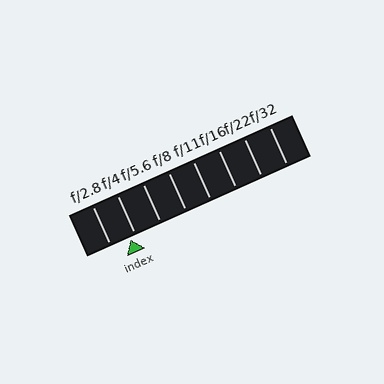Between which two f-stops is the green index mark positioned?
The index mark is between f/2.8 and f/4.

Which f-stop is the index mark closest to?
The index mark is closest to f/4.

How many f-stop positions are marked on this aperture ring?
There are 8 f-stop positions marked.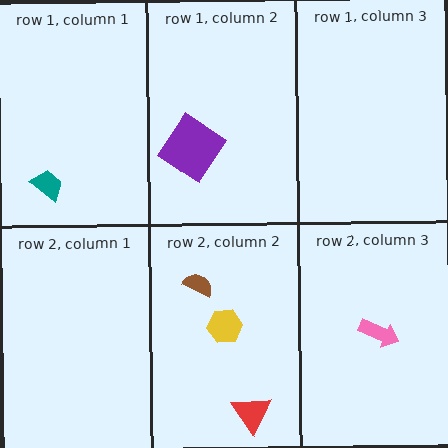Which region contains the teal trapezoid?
The row 1, column 1 region.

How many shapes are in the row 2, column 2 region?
3.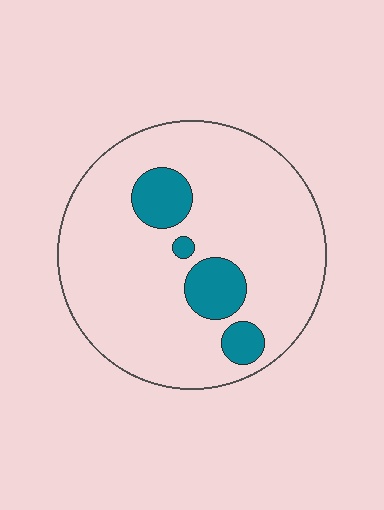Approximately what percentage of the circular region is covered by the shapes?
Approximately 15%.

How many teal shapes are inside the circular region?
4.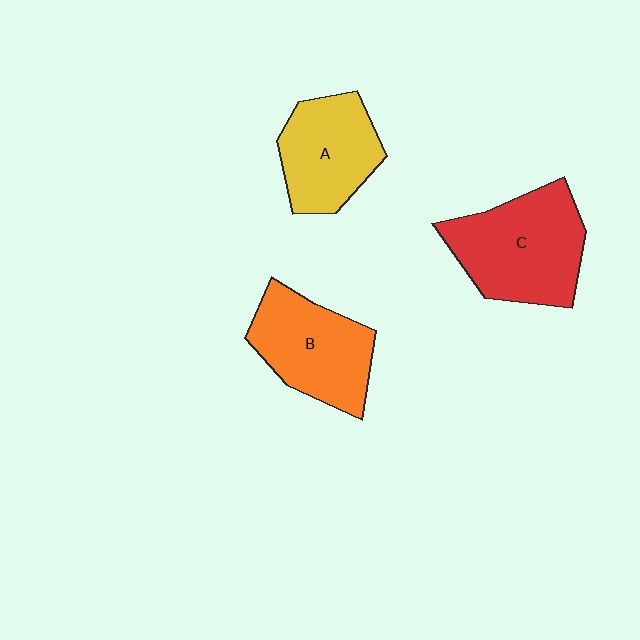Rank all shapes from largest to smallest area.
From largest to smallest: C (red), B (orange), A (yellow).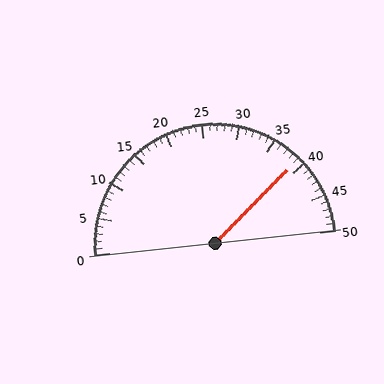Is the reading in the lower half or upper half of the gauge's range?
The reading is in the upper half of the range (0 to 50).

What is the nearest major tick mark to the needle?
The nearest major tick mark is 40.